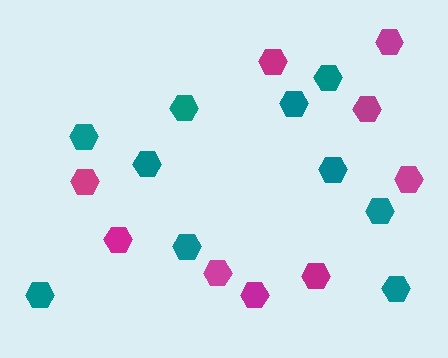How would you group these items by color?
There are 2 groups: one group of magenta hexagons (9) and one group of teal hexagons (10).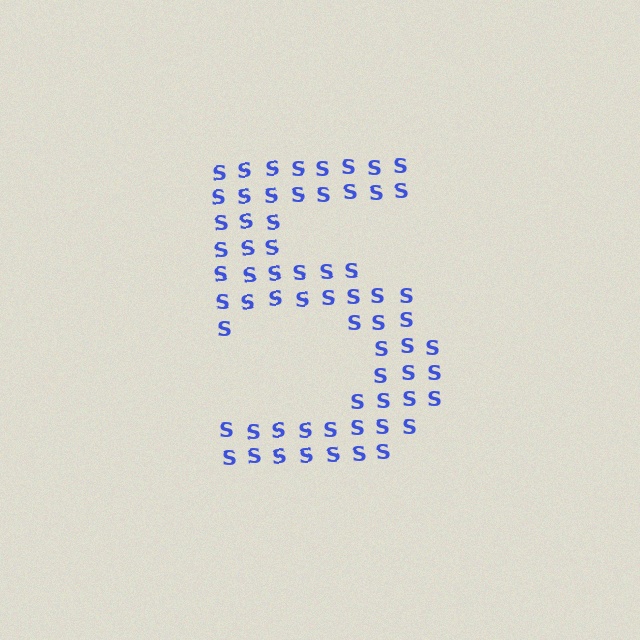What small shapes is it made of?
It is made of small letter S's.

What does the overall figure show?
The overall figure shows the digit 5.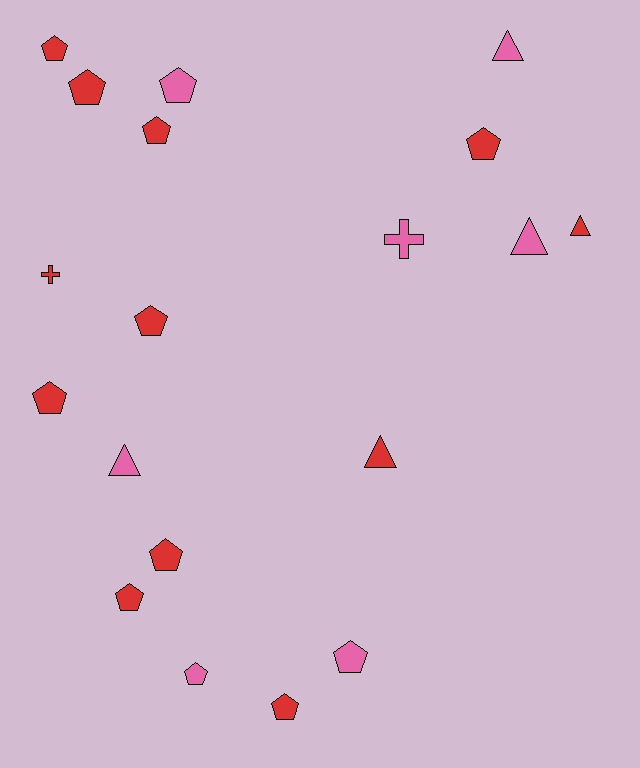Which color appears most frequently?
Red, with 12 objects.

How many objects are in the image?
There are 19 objects.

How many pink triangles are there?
There are 3 pink triangles.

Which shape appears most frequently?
Pentagon, with 12 objects.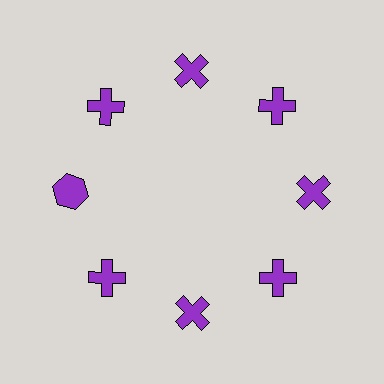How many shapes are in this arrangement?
There are 8 shapes arranged in a ring pattern.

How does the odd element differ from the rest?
It has a different shape: hexagon instead of cross.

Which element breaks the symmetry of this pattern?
The purple hexagon at roughly the 9 o'clock position breaks the symmetry. All other shapes are purple crosses.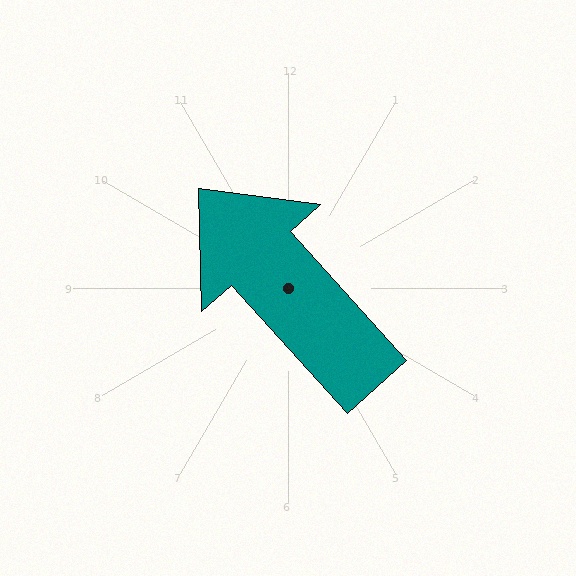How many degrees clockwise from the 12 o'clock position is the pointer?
Approximately 318 degrees.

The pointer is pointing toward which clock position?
Roughly 11 o'clock.